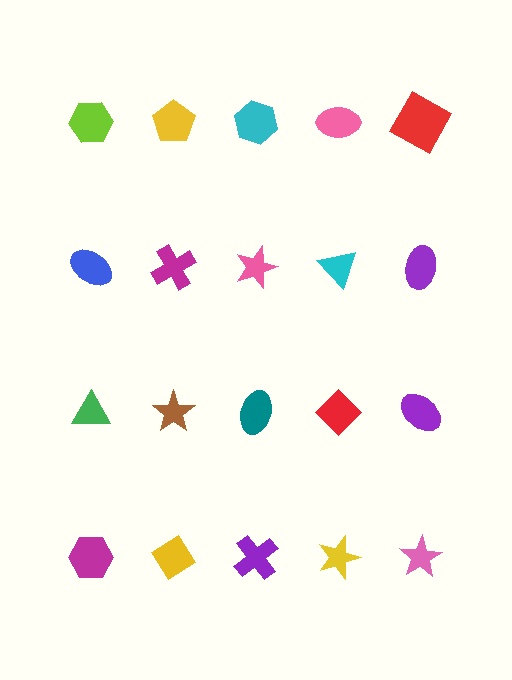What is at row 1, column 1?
A lime hexagon.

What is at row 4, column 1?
A magenta hexagon.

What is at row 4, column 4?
A yellow star.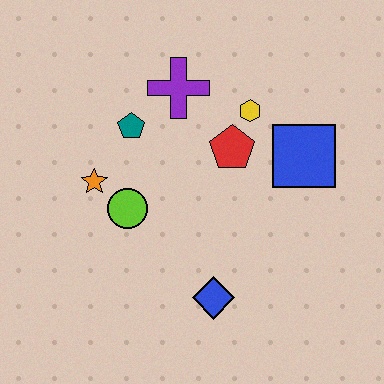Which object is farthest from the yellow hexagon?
The blue diamond is farthest from the yellow hexagon.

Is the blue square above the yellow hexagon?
No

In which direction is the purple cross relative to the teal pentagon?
The purple cross is to the right of the teal pentagon.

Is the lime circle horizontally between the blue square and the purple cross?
No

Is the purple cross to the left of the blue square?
Yes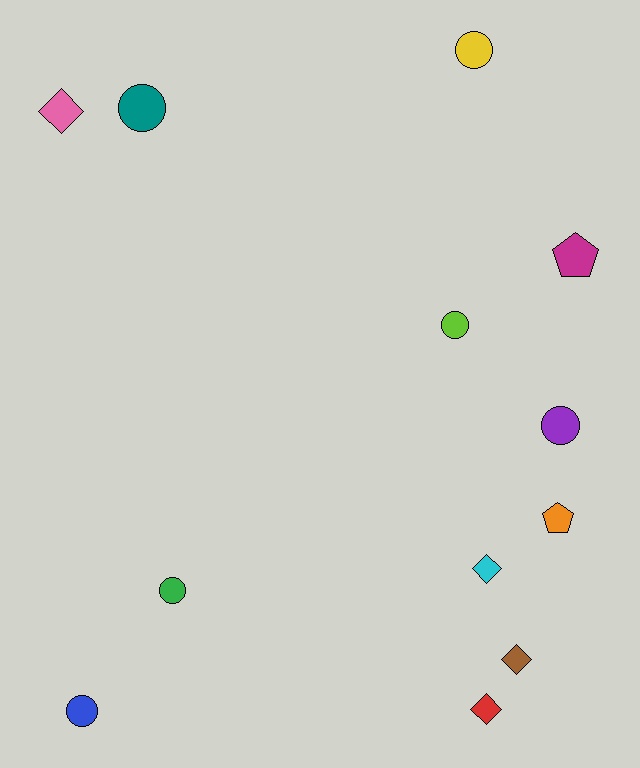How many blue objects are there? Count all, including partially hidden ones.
There is 1 blue object.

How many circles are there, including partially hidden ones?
There are 6 circles.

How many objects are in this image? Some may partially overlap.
There are 12 objects.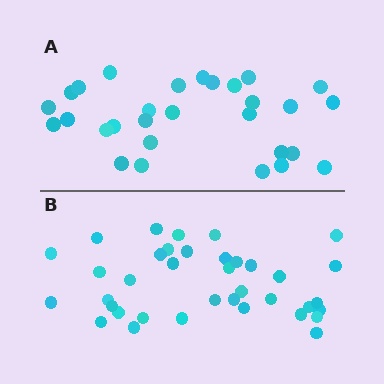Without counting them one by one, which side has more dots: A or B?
Region B (the bottom region) has more dots.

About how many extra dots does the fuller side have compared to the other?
Region B has roughly 8 or so more dots than region A.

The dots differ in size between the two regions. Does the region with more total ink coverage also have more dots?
No. Region A has more total ink coverage because its dots are larger, but region B actually contains more individual dots. Total area can be misleading — the number of items is what matters here.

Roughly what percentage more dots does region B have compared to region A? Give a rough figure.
About 30% more.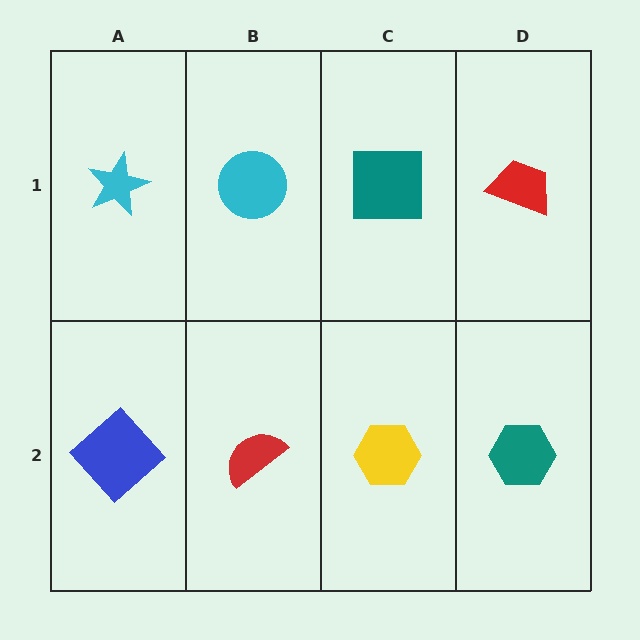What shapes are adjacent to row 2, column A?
A cyan star (row 1, column A), a red semicircle (row 2, column B).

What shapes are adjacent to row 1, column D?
A teal hexagon (row 2, column D), a teal square (row 1, column C).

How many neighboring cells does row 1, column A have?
2.